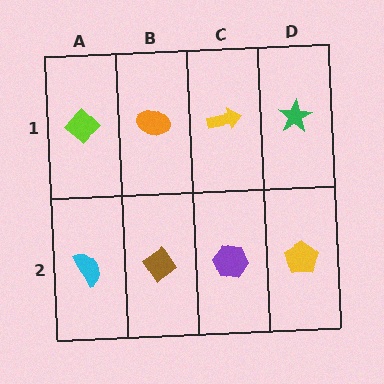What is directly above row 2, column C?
A yellow arrow.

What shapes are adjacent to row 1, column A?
A cyan semicircle (row 2, column A), an orange ellipse (row 1, column B).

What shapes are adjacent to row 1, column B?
A brown diamond (row 2, column B), a lime diamond (row 1, column A), a yellow arrow (row 1, column C).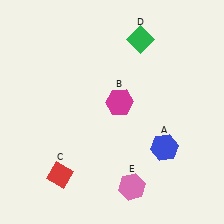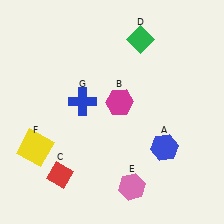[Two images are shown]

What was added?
A yellow square (F), a blue cross (G) were added in Image 2.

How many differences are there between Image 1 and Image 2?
There are 2 differences between the two images.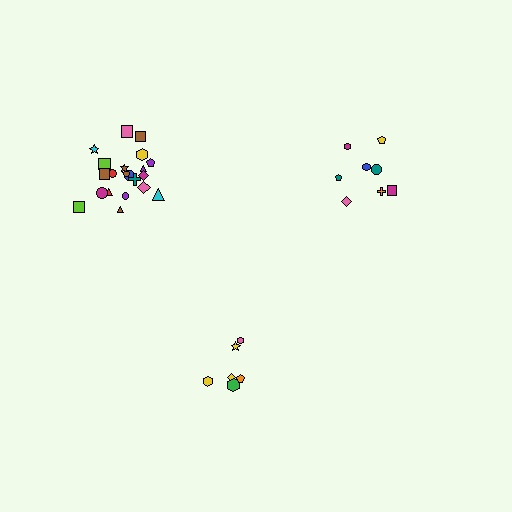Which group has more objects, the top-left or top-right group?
The top-left group.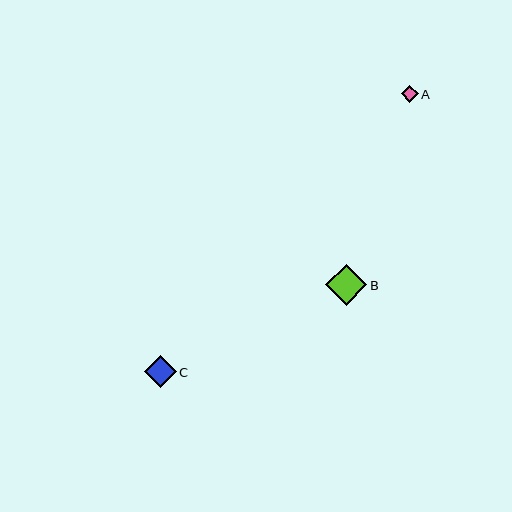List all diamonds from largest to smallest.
From largest to smallest: B, C, A.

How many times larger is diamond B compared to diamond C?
Diamond B is approximately 1.3 times the size of diamond C.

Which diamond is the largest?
Diamond B is the largest with a size of approximately 41 pixels.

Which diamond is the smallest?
Diamond A is the smallest with a size of approximately 17 pixels.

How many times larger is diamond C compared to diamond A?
Diamond C is approximately 1.8 times the size of diamond A.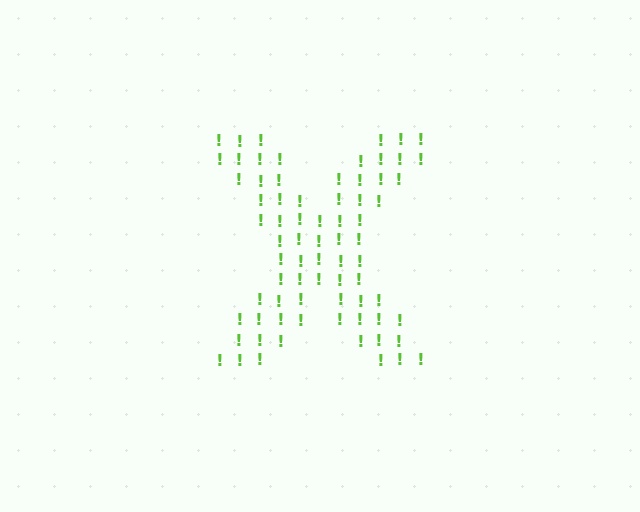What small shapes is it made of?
It is made of small exclamation marks.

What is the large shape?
The large shape is the letter X.